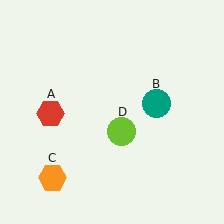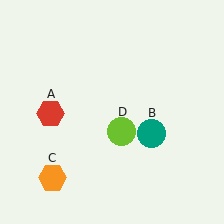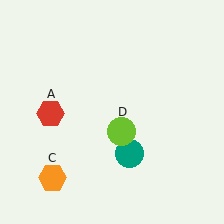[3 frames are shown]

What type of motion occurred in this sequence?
The teal circle (object B) rotated clockwise around the center of the scene.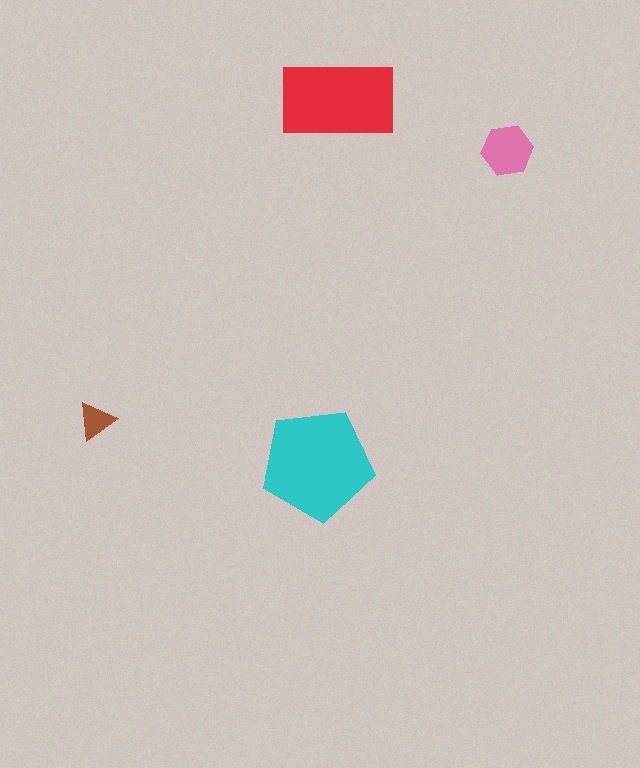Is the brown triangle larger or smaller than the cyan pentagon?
Smaller.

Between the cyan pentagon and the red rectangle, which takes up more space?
The cyan pentagon.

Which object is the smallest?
The brown triangle.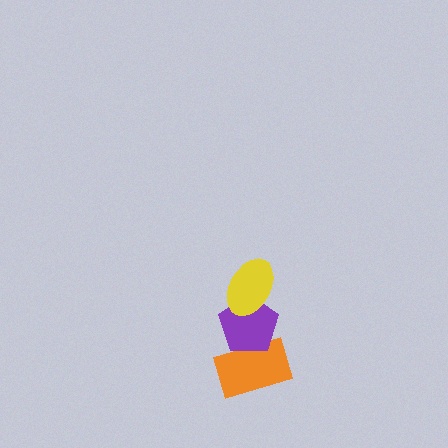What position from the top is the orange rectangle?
The orange rectangle is 3rd from the top.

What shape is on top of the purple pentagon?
The yellow ellipse is on top of the purple pentagon.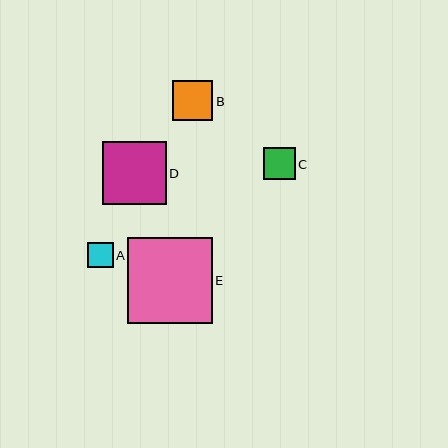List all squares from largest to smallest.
From largest to smallest: E, D, B, C, A.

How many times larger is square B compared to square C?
Square B is approximately 1.3 times the size of square C.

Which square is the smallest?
Square A is the smallest with a size of approximately 26 pixels.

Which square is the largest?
Square E is the largest with a size of approximately 85 pixels.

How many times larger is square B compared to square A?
Square B is approximately 1.6 times the size of square A.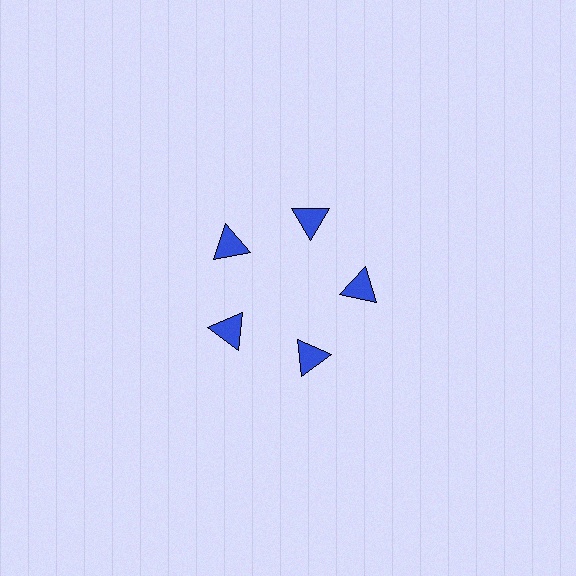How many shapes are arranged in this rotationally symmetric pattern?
There are 5 shapes, arranged in 5 groups of 1.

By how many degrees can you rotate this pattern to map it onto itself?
The pattern maps onto itself every 72 degrees of rotation.